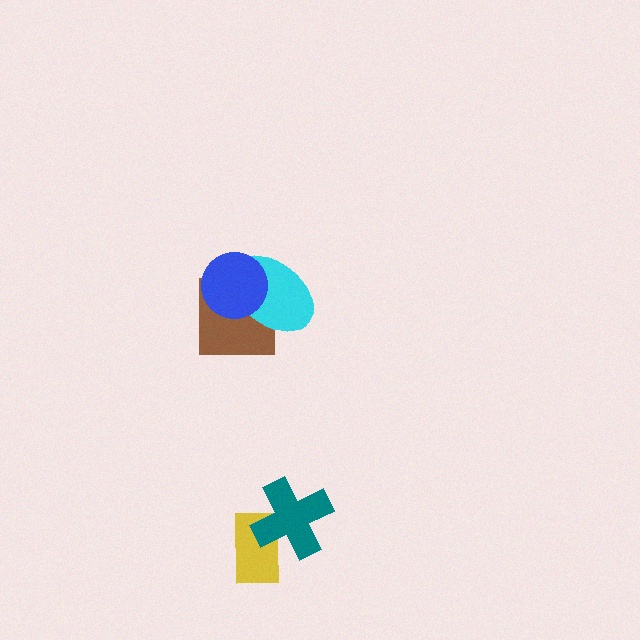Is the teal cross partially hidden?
No, no other shape covers it.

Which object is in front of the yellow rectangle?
The teal cross is in front of the yellow rectangle.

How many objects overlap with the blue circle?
2 objects overlap with the blue circle.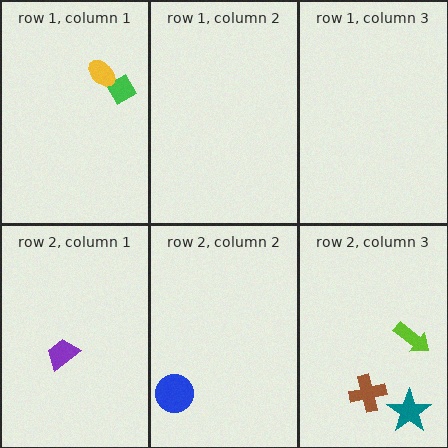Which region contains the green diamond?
The row 1, column 1 region.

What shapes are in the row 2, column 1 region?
The purple trapezoid.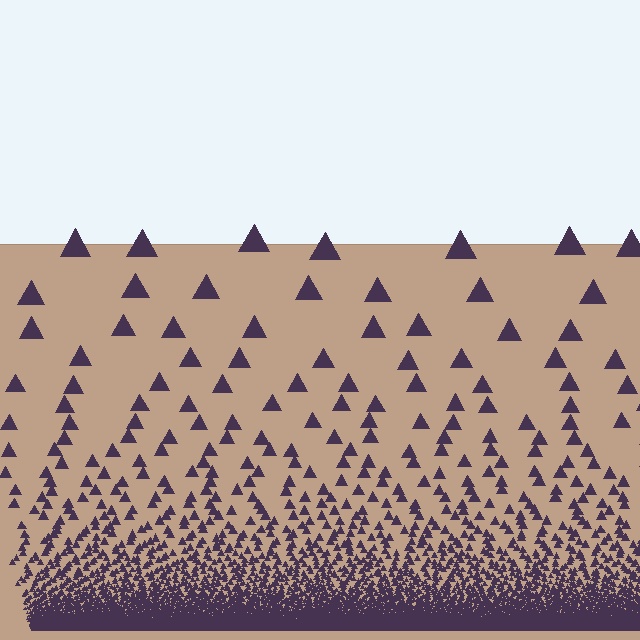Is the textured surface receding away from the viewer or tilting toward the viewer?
The surface appears to tilt toward the viewer. Texture elements get larger and sparser toward the top.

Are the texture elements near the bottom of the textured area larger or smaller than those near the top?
Smaller. The gradient is inverted — elements near the bottom are smaller and denser.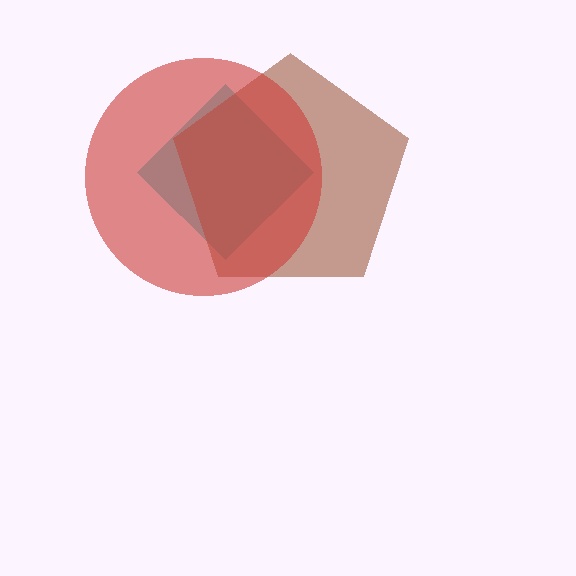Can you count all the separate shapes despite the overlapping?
Yes, there are 3 separate shapes.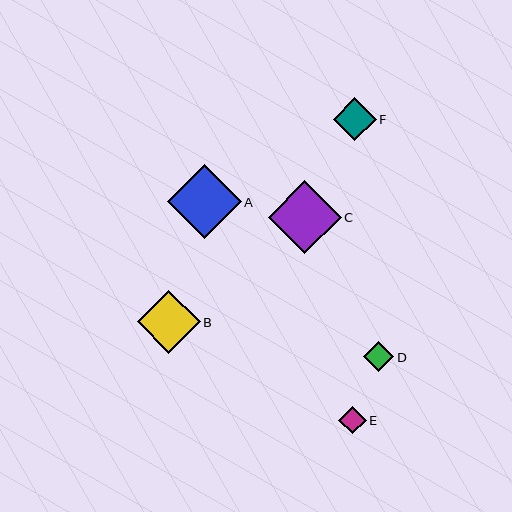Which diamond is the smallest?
Diamond E is the smallest with a size of approximately 28 pixels.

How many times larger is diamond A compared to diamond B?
Diamond A is approximately 1.2 times the size of diamond B.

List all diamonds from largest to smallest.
From largest to smallest: A, C, B, F, D, E.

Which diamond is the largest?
Diamond A is the largest with a size of approximately 74 pixels.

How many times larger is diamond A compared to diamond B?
Diamond A is approximately 1.2 times the size of diamond B.